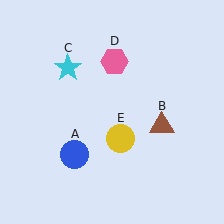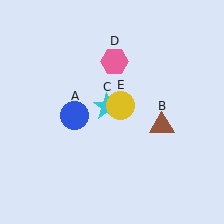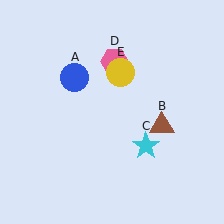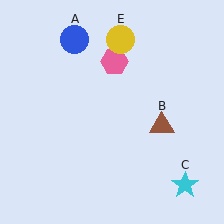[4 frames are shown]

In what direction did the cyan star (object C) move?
The cyan star (object C) moved down and to the right.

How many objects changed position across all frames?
3 objects changed position: blue circle (object A), cyan star (object C), yellow circle (object E).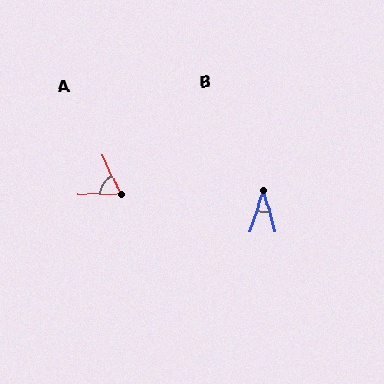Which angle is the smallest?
B, at approximately 33 degrees.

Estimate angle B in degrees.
Approximately 33 degrees.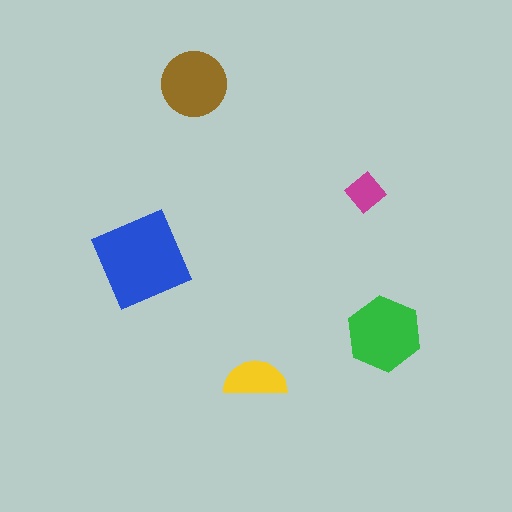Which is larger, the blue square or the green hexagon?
The blue square.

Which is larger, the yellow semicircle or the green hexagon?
The green hexagon.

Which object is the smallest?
The magenta diamond.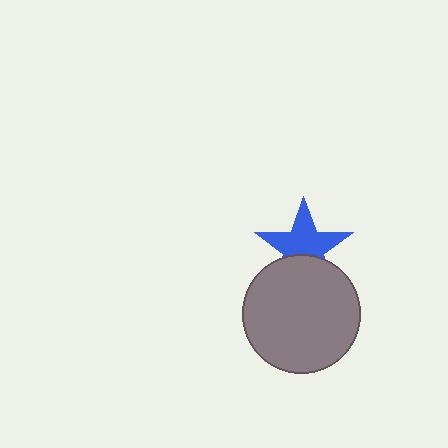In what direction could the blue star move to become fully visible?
The blue star could move up. That would shift it out from behind the gray circle entirely.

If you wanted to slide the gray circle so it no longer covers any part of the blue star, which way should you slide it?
Slide it down — that is the most direct way to separate the two shapes.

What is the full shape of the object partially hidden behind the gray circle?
The partially hidden object is a blue star.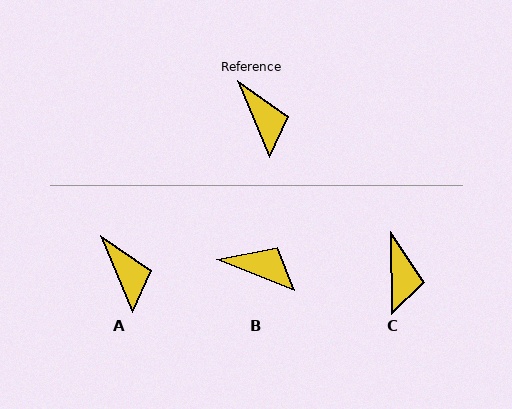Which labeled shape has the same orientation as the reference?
A.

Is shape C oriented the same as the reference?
No, it is off by about 21 degrees.